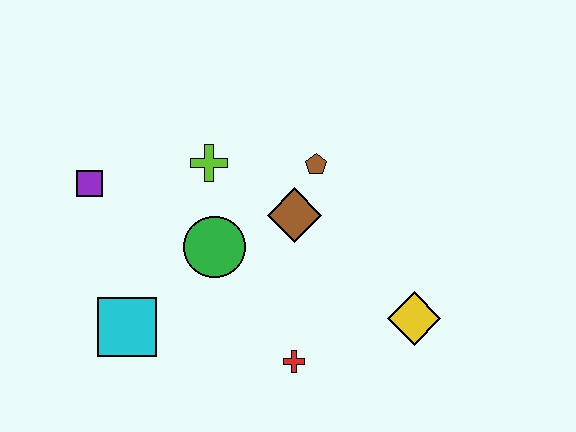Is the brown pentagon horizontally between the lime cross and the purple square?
No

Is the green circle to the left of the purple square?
No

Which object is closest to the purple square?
The lime cross is closest to the purple square.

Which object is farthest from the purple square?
The yellow diamond is farthest from the purple square.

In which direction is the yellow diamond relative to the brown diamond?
The yellow diamond is to the right of the brown diamond.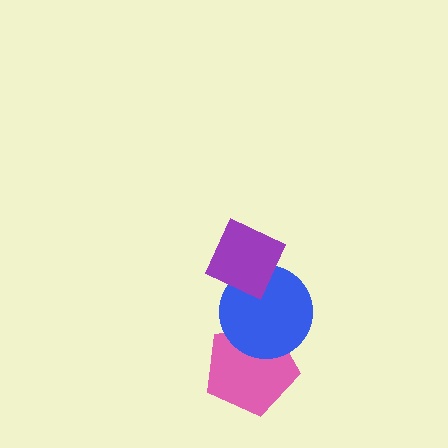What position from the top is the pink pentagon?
The pink pentagon is 3rd from the top.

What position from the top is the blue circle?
The blue circle is 2nd from the top.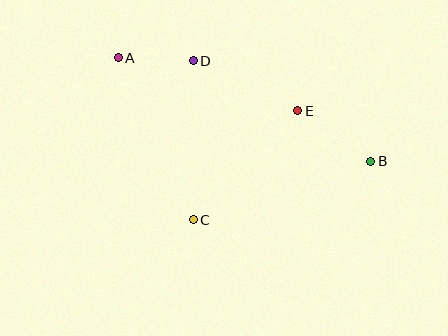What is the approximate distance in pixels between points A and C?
The distance between A and C is approximately 179 pixels.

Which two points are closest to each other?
Points A and D are closest to each other.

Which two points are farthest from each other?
Points A and B are farthest from each other.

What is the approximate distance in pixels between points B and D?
The distance between B and D is approximately 204 pixels.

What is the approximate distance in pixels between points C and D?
The distance between C and D is approximately 159 pixels.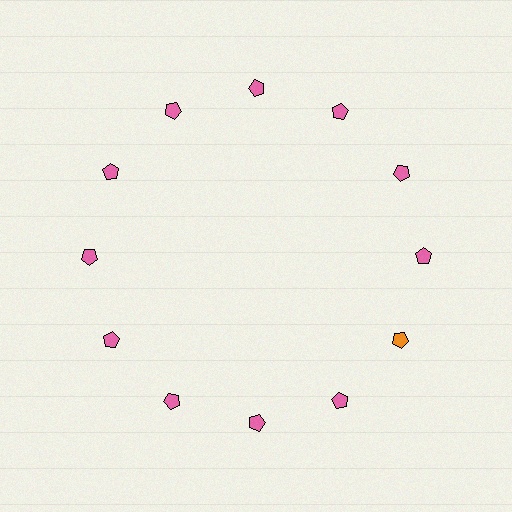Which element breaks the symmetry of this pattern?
The orange pentagon at roughly the 4 o'clock position breaks the symmetry. All other shapes are pink pentagons.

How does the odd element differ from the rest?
It has a different color: orange instead of pink.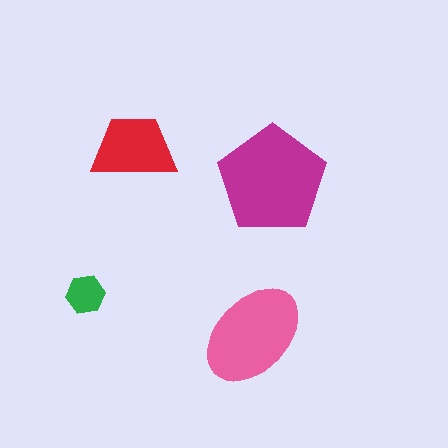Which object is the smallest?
The green hexagon.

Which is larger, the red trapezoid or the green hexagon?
The red trapezoid.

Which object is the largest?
The magenta pentagon.